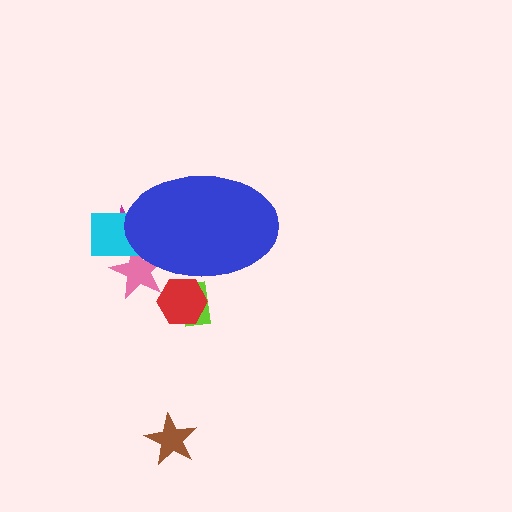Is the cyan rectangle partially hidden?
Yes, the cyan rectangle is partially hidden behind the blue ellipse.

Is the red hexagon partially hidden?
Yes, the red hexagon is partially hidden behind the blue ellipse.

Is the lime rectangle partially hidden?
Yes, the lime rectangle is partially hidden behind the blue ellipse.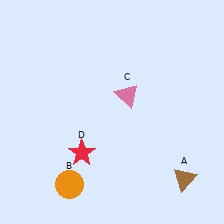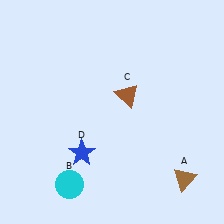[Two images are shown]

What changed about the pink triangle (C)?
In Image 1, C is pink. In Image 2, it changed to brown.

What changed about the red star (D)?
In Image 1, D is red. In Image 2, it changed to blue.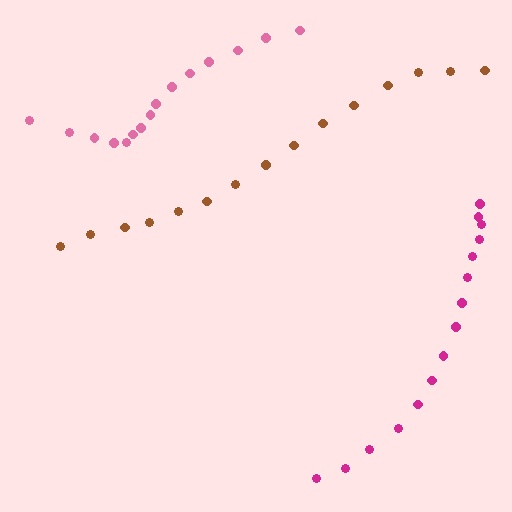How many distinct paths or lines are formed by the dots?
There are 3 distinct paths.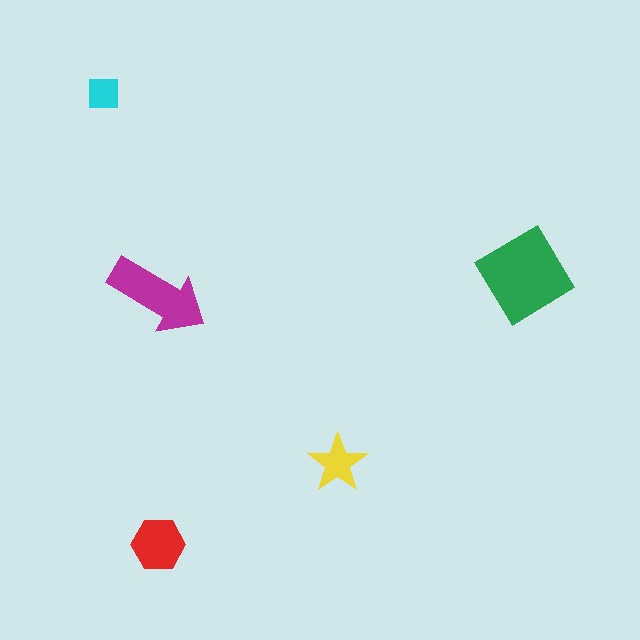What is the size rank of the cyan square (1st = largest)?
5th.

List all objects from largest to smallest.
The green diamond, the magenta arrow, the red hexagon, the yellow star, the cyan square.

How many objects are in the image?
There are 5 objects in the image.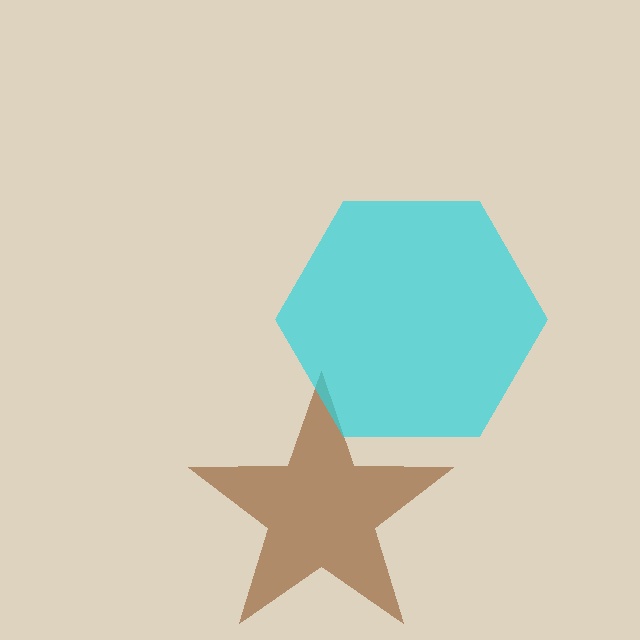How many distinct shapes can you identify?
There are 2 distinct shapes: a brown star, a cyan hexagon.